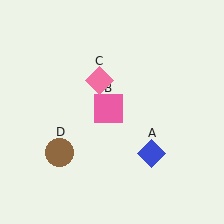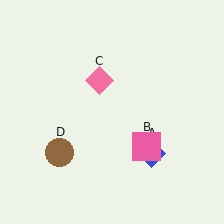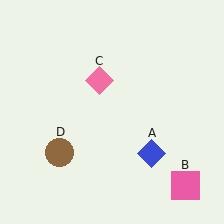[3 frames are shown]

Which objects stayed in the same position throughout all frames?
Blue diamond (object A) and pink diamond (object C) and brown circle (object D) remained stationary.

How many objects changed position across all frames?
1 object changed position: pink square (object B).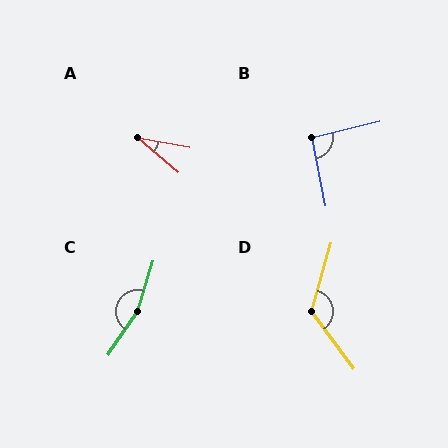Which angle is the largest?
C, at approximately 163 degrees.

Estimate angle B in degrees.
Approximately 92 degrees.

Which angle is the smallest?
A, at approximately 30 degrees.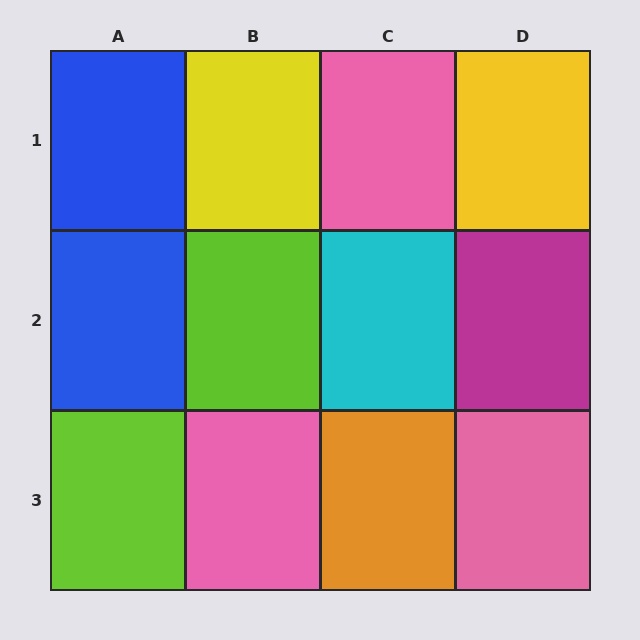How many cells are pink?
3 cells are pink.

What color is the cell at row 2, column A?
Blue.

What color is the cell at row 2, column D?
Magenta.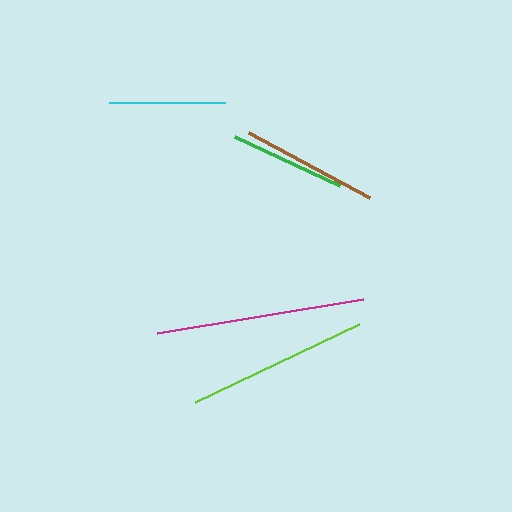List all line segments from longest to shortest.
From longest to shortest: magenta, lime, brown, green, cyan.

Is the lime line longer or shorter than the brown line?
The lime line is longer than the brown line.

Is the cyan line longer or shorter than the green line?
The green line is longer than the cyan line.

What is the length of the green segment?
The green segment is approximately 116 pixels long.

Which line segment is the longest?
The magenta line is the longest at approximately 208 pixels.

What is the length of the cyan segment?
The cyan segment is approximately 116 pixels long.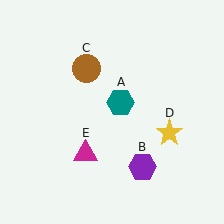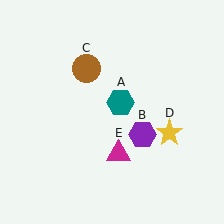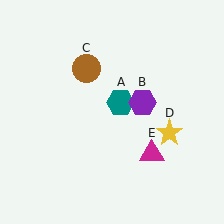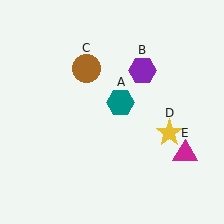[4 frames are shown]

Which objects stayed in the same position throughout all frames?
Teal hexagon (object A) and brown circle (object C) and yellow star (object D) remained stationary.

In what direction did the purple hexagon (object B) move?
The purple hexagon (object B) moved up.